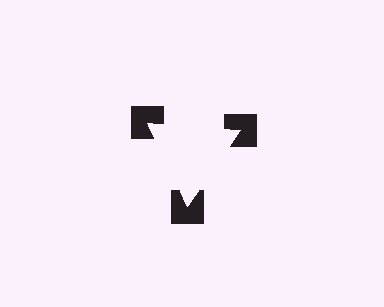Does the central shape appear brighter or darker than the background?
It typically appears slightly brighter than the background, even though no actual brightness change is drawn.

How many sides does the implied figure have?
3 sides.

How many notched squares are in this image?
There are 3 — one at each vertex of the illusory triangle.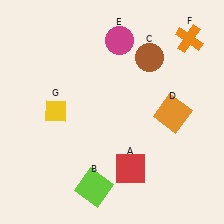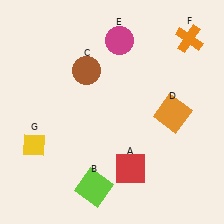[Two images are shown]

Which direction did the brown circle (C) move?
The brown circle (C) moved left.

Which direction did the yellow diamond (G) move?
The yellow diamond (G) moved down.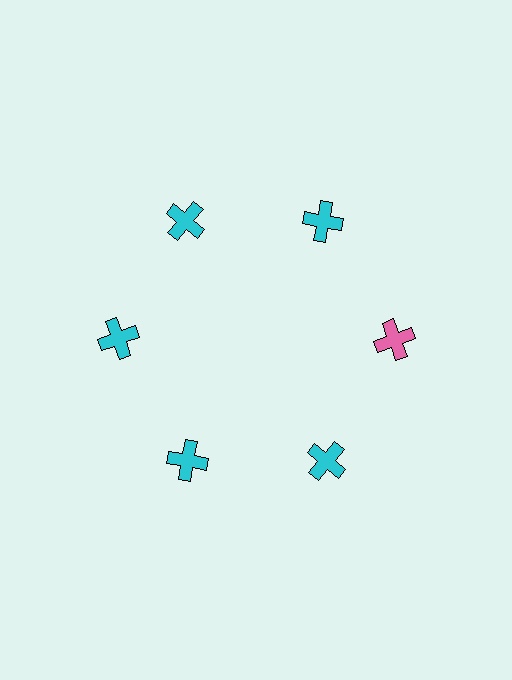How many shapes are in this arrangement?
There are 6 shapes arranged in a ring pattern.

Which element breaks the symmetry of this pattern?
The pink cross at roughly the 3 o'clock position breaks the symmetry. All other shapes are cyan crosses.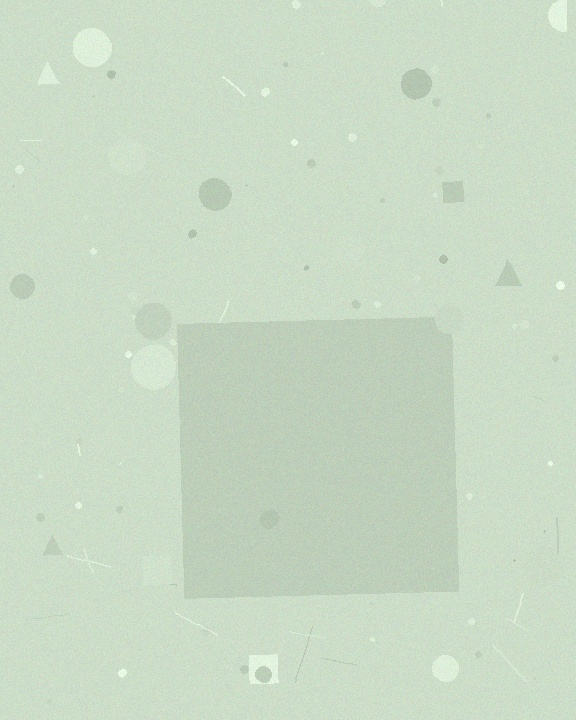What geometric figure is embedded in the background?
A square is embedded in the background.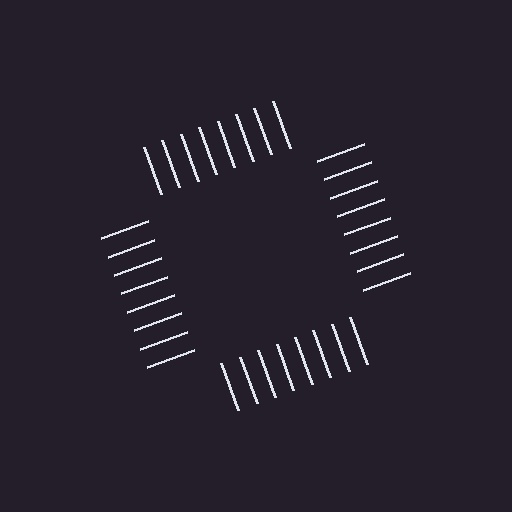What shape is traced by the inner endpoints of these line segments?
An illusory square — the line segments terminate on its edges but no continuous stroke is drawn.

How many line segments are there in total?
32 — 8 along each of the 4 edges.